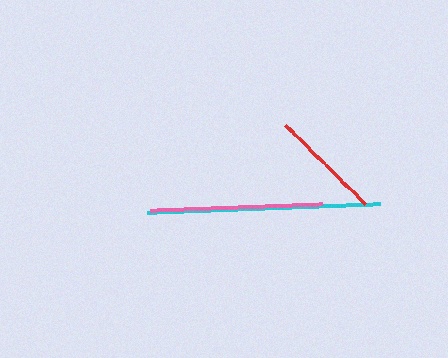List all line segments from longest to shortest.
From longest to shortest: cyan, pink, red.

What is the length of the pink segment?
The pink segment is approximately 172 pixels long.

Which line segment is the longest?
The cyan line is the longest at approximately 234 pixels.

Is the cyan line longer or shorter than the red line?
The cyan line is longer than the red line.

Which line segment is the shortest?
The red line is the shortest at approximately 112 pixels.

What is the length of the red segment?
The red segment is approximately 112 pixels long.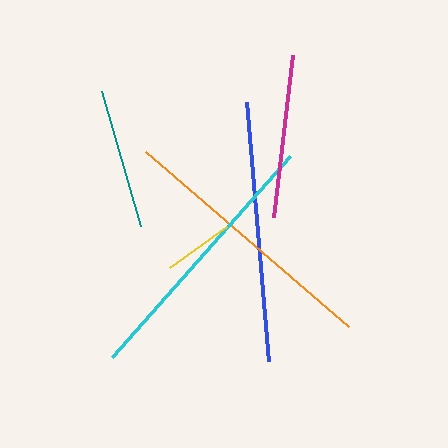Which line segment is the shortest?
The yellow line is the shortest at approximately 70 pixels.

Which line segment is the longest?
The cyan line is the longest at approximately 268 pixels.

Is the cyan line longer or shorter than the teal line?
The cyan line is longer than the teal line.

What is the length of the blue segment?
The blue segment is approximately 260 pixels long.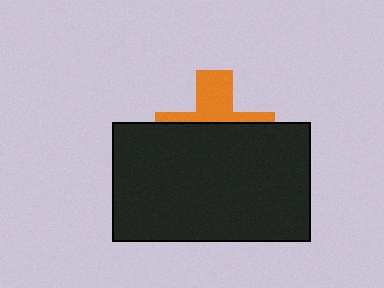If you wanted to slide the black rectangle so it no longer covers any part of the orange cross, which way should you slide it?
Slide it down — that is the most direct way to separate the two shapes.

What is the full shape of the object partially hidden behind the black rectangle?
The partially hidden object is an orange cross.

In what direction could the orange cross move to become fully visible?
The orange cross could move up. That would shift it out from behind the black rectangle entirely.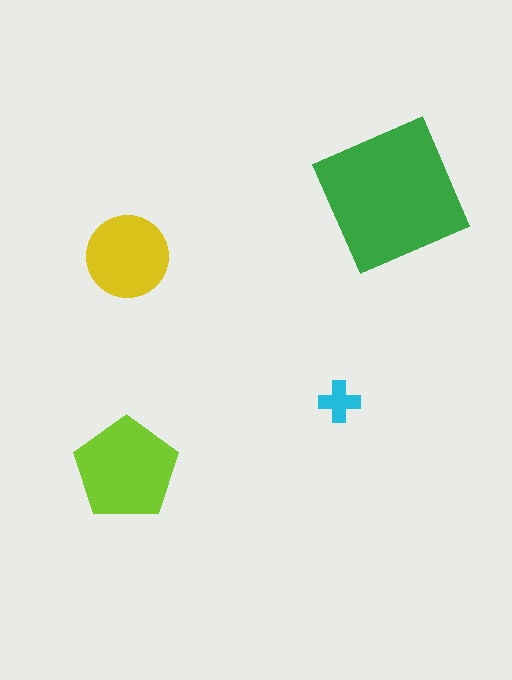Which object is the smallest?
The cyan cross.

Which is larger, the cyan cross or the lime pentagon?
The lime pentagon.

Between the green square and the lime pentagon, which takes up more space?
The green square.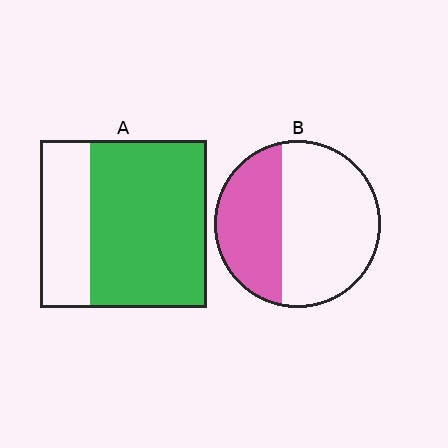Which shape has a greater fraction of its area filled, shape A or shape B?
Shape A.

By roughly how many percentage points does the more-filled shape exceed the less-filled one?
By roughly 30 percentage points (A over B).